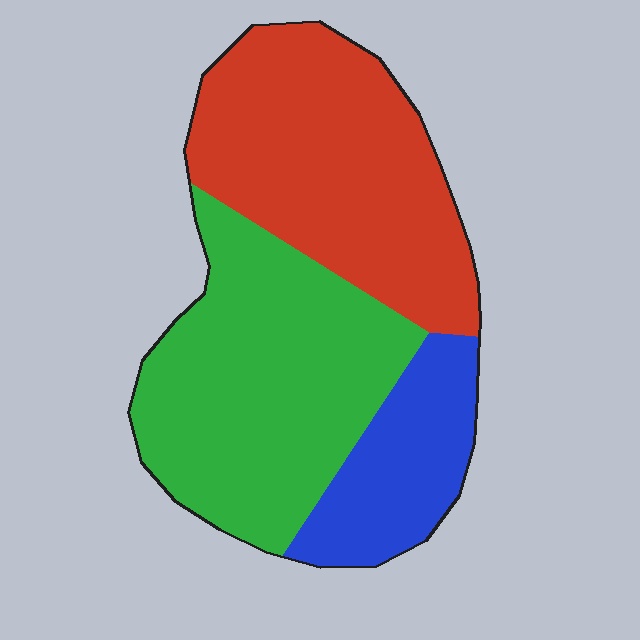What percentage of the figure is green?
Green covers roughly 45% of the figure.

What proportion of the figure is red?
Red takes up between a third and a half of the figure.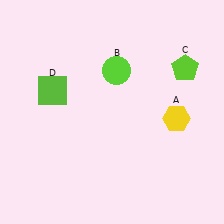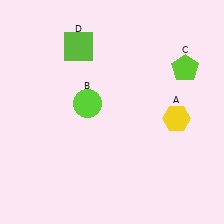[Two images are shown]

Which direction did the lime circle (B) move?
The lime circle (B) moved down.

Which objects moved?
The objects that moved are: the lime circle (B), the lime square (D).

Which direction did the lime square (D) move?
The lime square (D) moved up.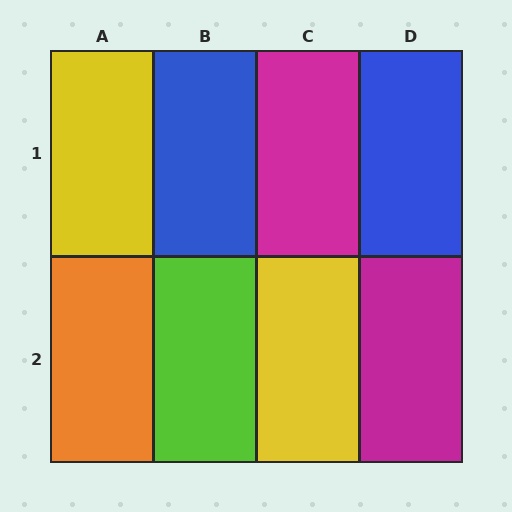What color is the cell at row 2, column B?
Lime.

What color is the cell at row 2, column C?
Yellow.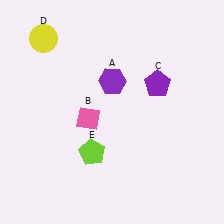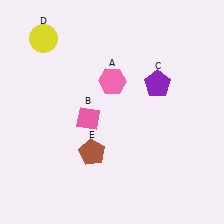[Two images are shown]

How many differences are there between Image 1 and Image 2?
There are 2 differences between the two images.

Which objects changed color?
A changed from purple to pink. E changed from lime to brown.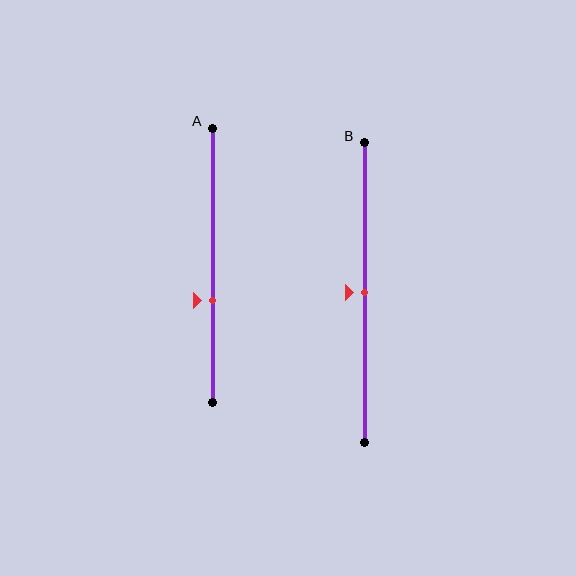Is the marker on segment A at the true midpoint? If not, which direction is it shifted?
No, the marker on segment A is shifted downward by about 13% of the segment length.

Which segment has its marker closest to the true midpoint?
Segment B has its marker closest to the true midpoint.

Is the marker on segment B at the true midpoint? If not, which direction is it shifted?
Yes, the marker on segment B is at the true midpoint.